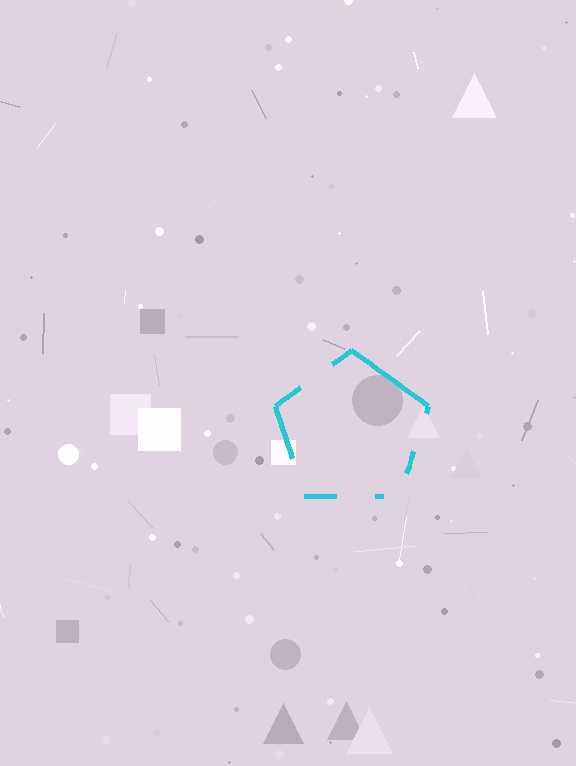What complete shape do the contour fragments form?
The contour fragments form a pentagon.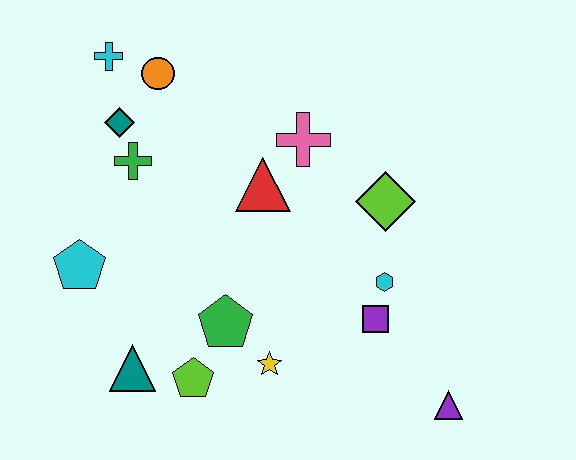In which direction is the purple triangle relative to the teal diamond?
The purple triangle is to the right of the teal diamond.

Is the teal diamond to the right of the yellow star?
No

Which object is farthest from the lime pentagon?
The cyan cross is farthest from the lime pentagon.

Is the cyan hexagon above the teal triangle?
Yes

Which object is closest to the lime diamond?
The cyan hexagon is closest to the lime diamond.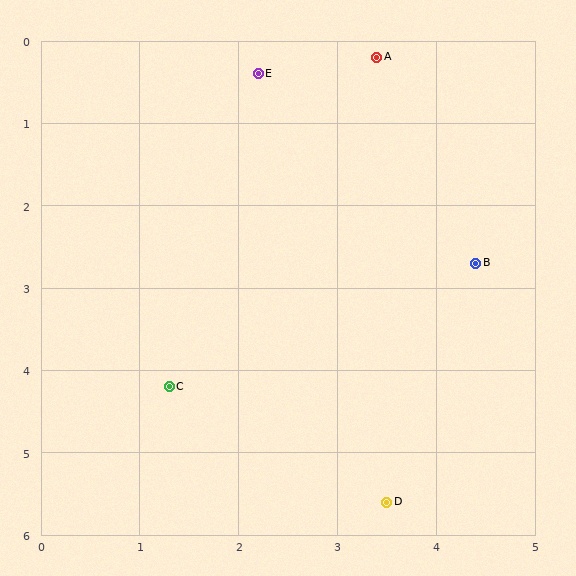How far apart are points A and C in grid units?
Points A and C are about 4.5 grid units apart.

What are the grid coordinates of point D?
Point D is at approximately (3.5, 5.6).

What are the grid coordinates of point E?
Point E is at approximately (2.2, 0.4).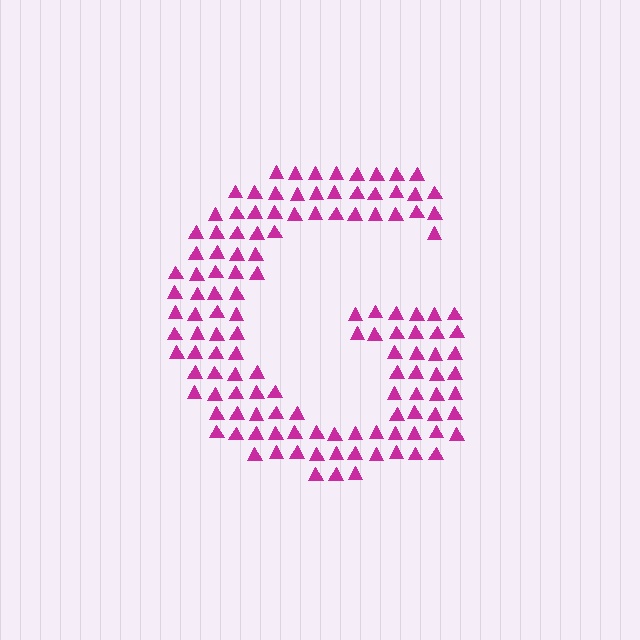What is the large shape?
The large shape is the letter G.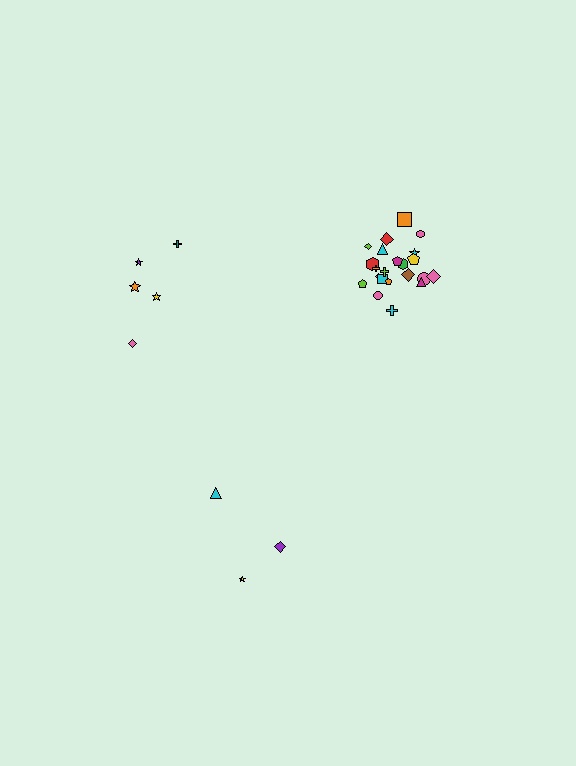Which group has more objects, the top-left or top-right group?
The top-right group.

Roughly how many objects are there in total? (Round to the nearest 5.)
Roughly 30 objects in total.